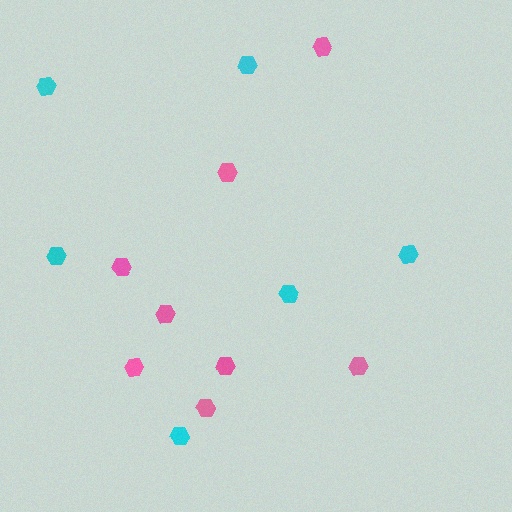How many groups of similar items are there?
There are 2 groups: one group of cyan hexagons (6) and one group of pink hexagons (8).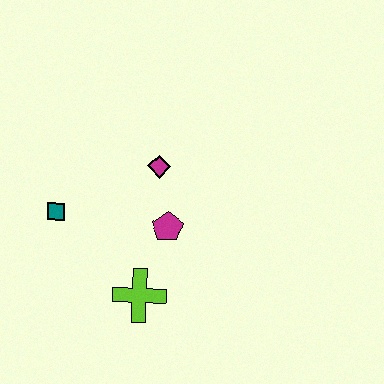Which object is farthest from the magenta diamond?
The lime cross is farthest from the magenta diamond.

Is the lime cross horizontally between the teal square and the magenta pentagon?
Yes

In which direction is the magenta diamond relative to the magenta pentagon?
The magenta diamond is above the magenta pentagon.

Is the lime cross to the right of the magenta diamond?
No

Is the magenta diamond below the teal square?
No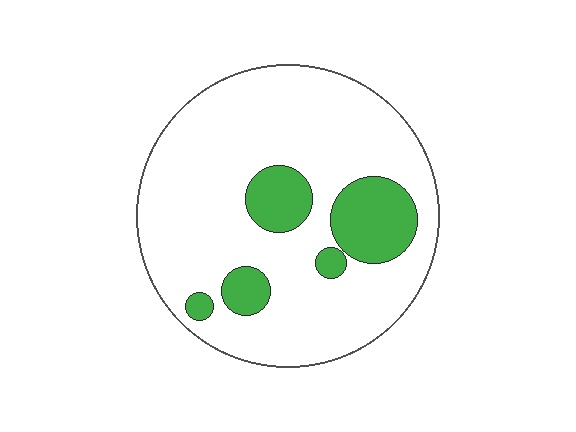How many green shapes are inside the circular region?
5.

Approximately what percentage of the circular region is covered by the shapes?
Approximately 20%.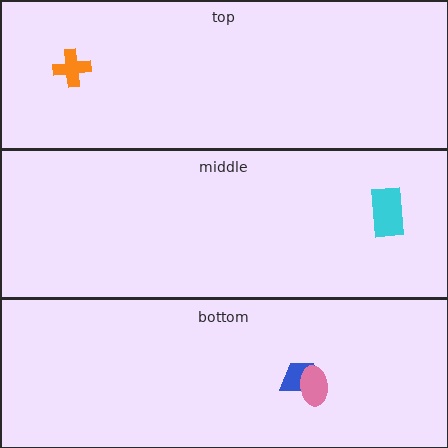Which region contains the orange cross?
The top region.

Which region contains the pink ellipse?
The bottom region.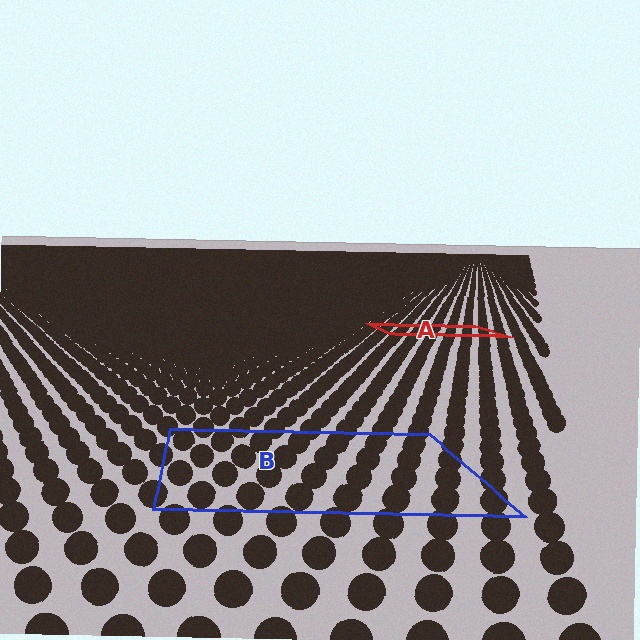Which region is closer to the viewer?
Region B is closer. The texture elements there are larger and more spread out.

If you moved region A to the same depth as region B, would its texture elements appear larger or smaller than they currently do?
They would appear larger. At a closer depth, the same texture elements are projected at a bigger on-screen size.